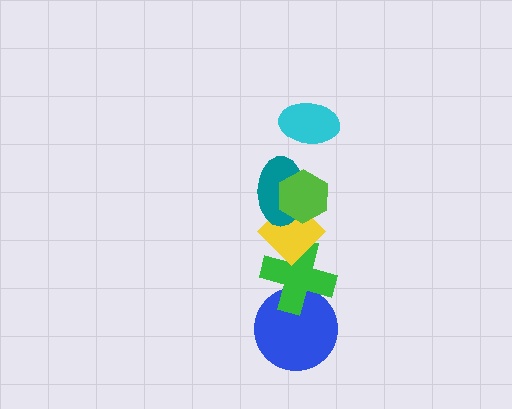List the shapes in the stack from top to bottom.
From top to bottom: the cyan ellipse, the lime hexagon, the teal ellipse, the yellow diamond, the green cross, the blue circle.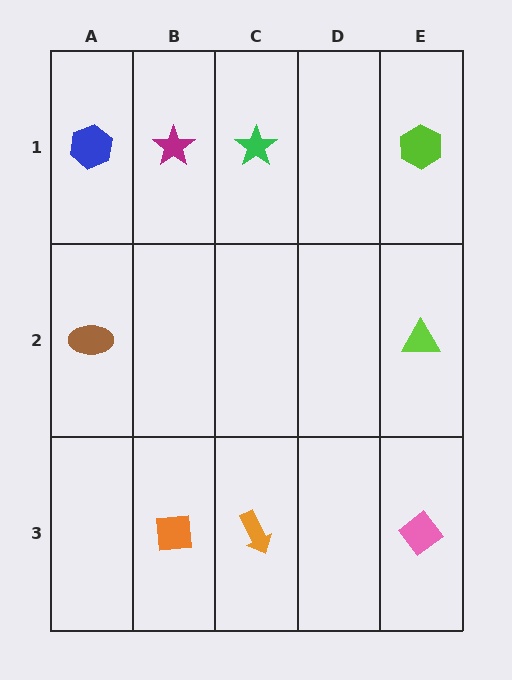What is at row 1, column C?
A green star.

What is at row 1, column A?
A blue hexagon.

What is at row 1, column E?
A lime hexagon.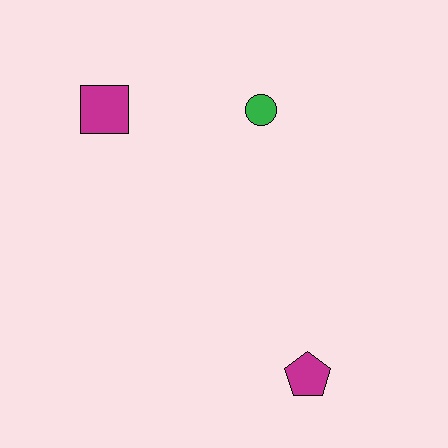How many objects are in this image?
There are 3 objects.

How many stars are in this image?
There are no stars.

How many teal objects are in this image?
There are no teal objects.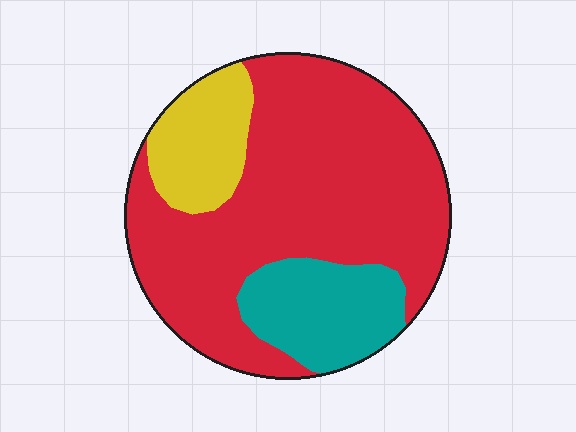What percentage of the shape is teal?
Teal takes up between a sixth and a third of the shape.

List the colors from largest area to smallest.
From largest to smallest: red, teal, yellow.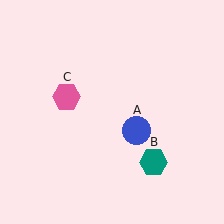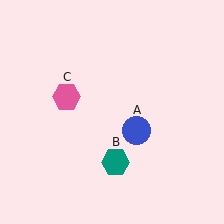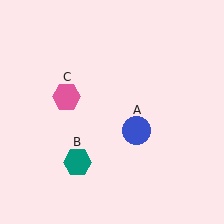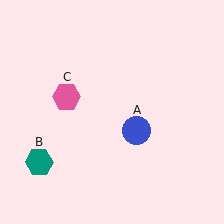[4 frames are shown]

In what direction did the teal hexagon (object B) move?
The teal hexagon (object B) moved left.